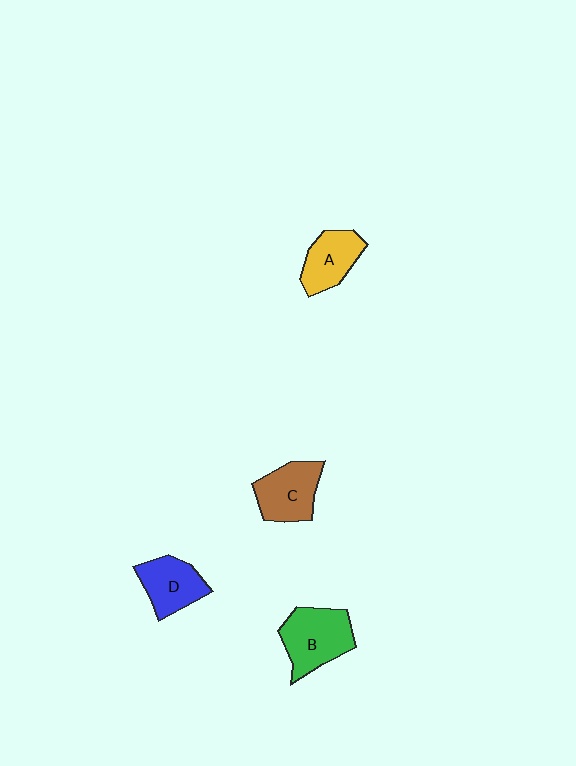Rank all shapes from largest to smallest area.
From largest to smallest: B (green), C (brown), D (blue), A (yellow).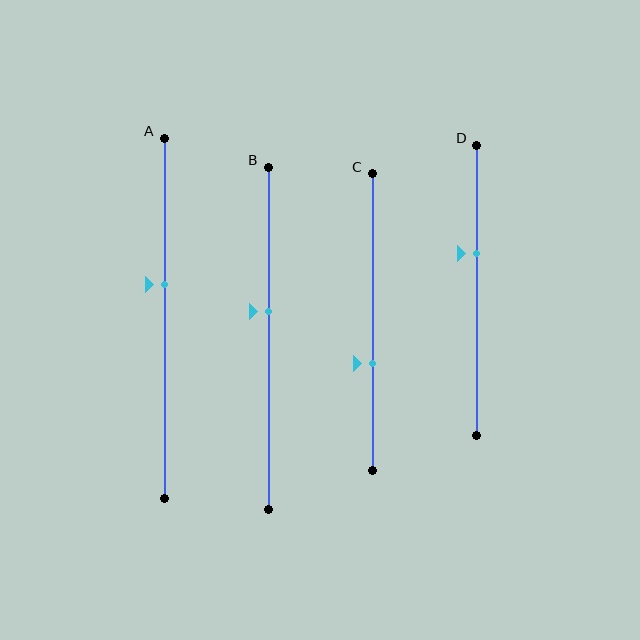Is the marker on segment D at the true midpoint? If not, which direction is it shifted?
No, the marker on segment D is shifted upward by about 13% of the segment length.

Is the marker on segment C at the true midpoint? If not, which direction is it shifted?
No, the marker on segment C is shifted downward by about 14% of the segment length.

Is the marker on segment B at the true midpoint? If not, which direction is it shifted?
No, the marker on segment B is shifted upward by about 8% of the segment length.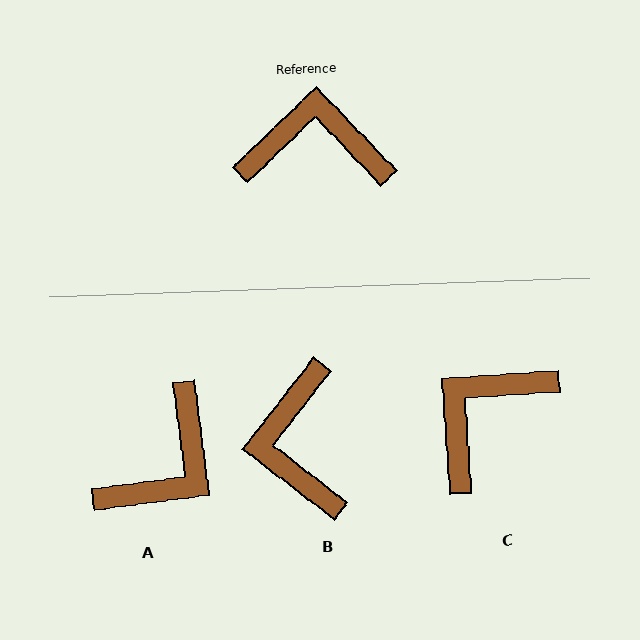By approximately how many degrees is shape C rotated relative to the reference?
Approximately 50 degrees counter-clockwise.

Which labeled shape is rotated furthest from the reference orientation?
A, about 126 degrees away.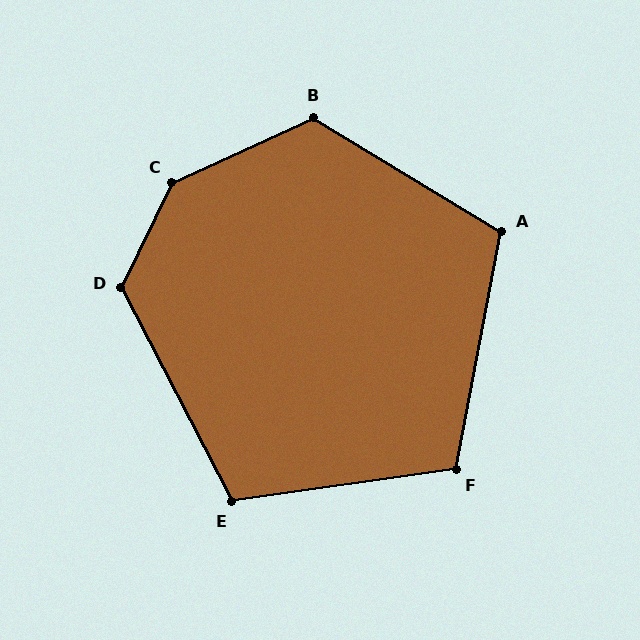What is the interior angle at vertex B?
Approximately 124 degrees (obtuse).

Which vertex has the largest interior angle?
C, at approximately 141 degrees.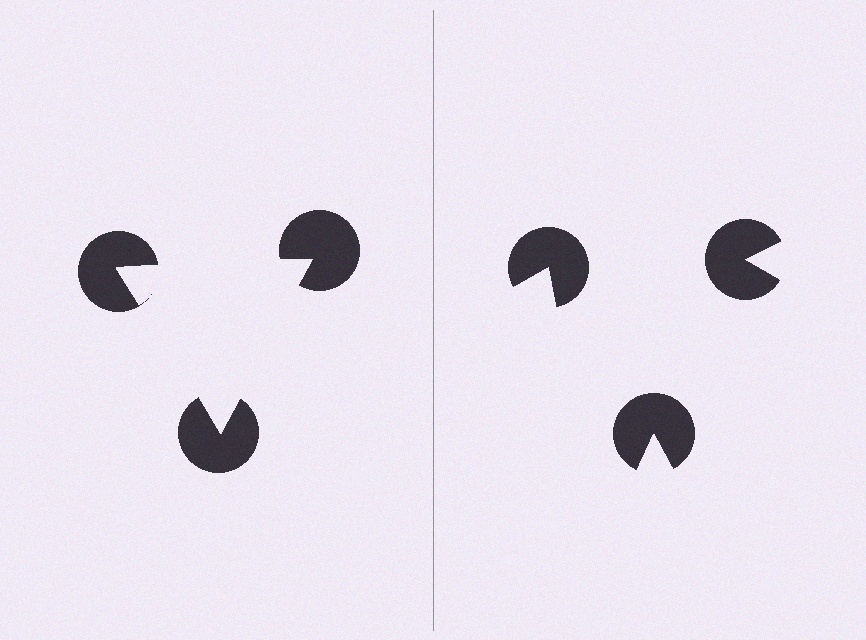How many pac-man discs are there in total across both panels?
6 — 3 on each side.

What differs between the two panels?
The pac-man discs are positioned identically on both sides; only the wedge orientations differ. On the left they align to a triangle; on the right they are misaligned.